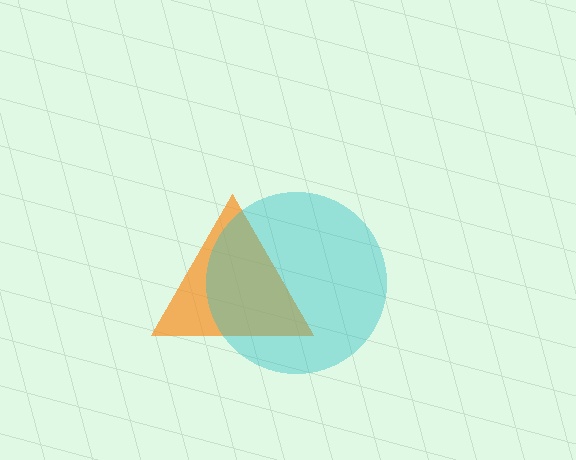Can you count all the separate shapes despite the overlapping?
Yes, there are 2 separate shapes.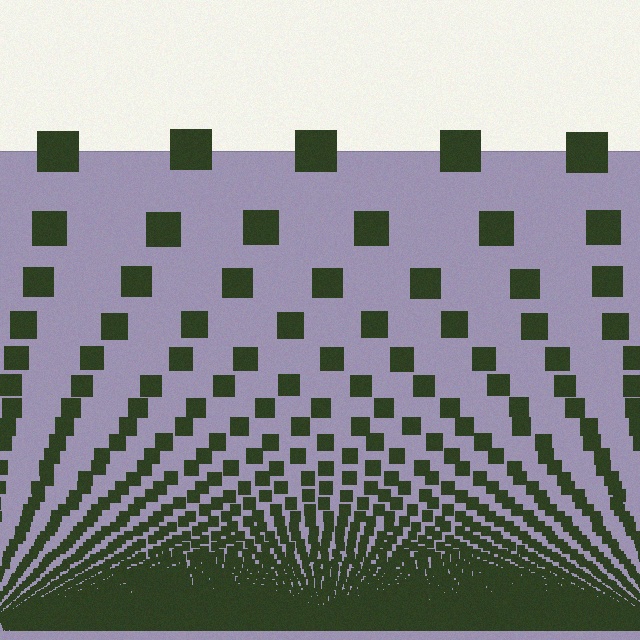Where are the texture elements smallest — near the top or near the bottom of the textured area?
Near the bottom.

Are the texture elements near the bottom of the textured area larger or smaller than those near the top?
Smaller. The gradient is inverted — elements near the bottom are smaller and denser.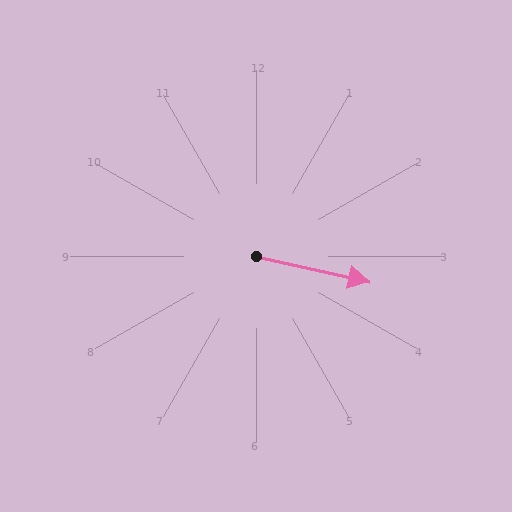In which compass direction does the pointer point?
East.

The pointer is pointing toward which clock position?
Roughly 3 o'clock.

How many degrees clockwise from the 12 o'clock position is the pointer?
Approximately 102 degrees.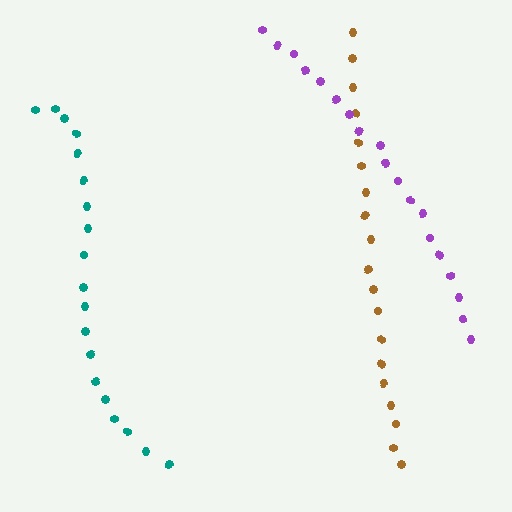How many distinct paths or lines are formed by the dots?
There are 3 distinct paths.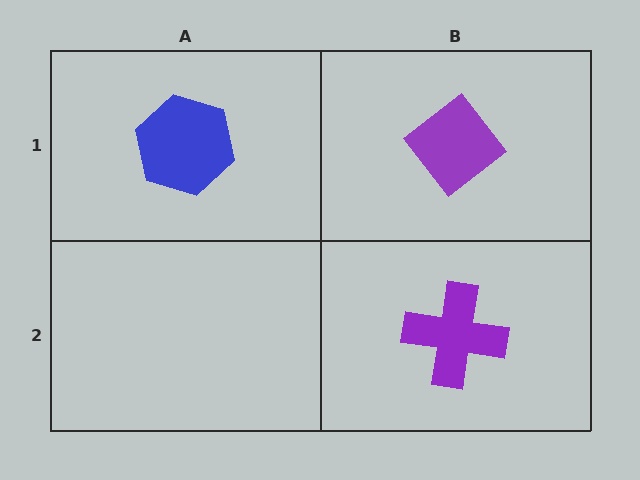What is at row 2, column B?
A purple cross.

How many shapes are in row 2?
1 shape.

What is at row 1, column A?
A blue hexagon.